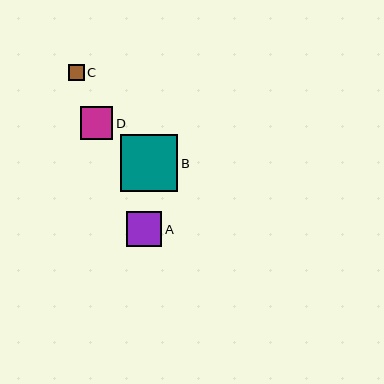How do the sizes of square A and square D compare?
Square A and square D are approximately the same size.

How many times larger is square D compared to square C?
Square D is approximately 2.1 times the size of square C.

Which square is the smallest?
Square C is the smallest with a size of approximately 16 pixels.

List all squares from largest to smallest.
From largest to smallest: B, A, D, C.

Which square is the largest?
Square B is the largest with a size of approximately 57 pixels.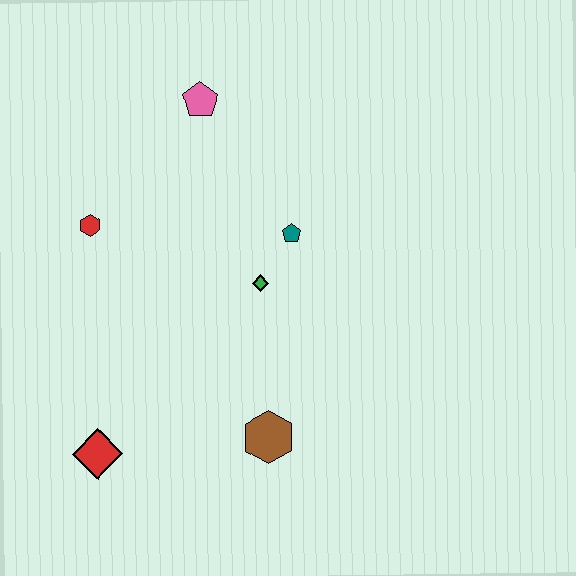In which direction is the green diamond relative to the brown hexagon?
The green diamond is above the brown hexagon.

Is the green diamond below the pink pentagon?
Yes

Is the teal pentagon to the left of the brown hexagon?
No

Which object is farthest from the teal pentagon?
The red diamond is farthest from the teal pentagon.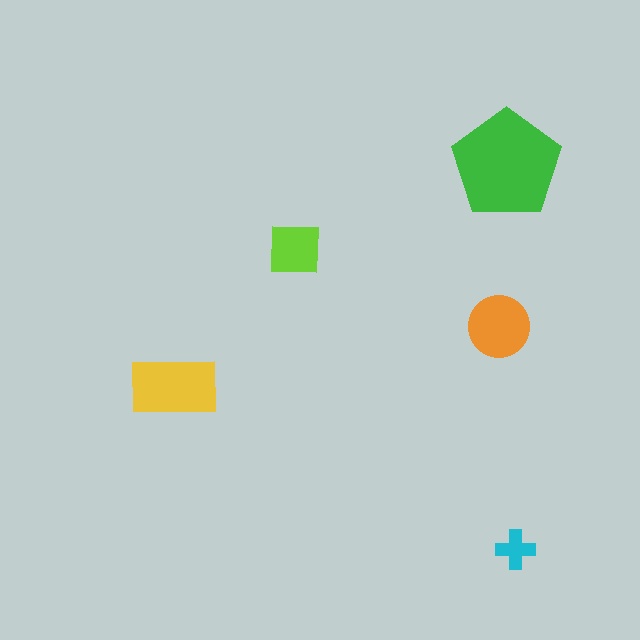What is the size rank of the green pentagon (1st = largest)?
1st.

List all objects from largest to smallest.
The green pentagon, the yellow rectangle, the orange circle, the lime square, the cyan cross.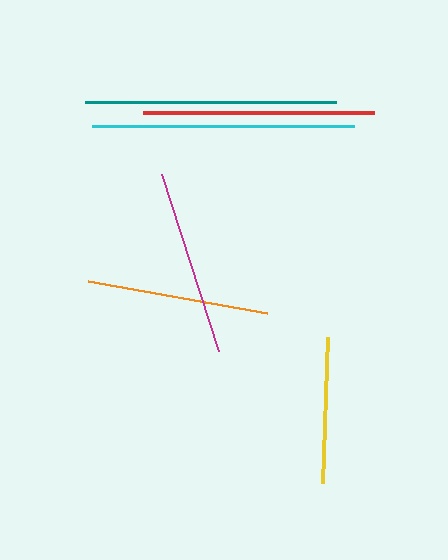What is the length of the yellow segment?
The yellow segment is approximately 145 pixels long.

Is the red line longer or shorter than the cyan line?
The cyan line is longer than the red line.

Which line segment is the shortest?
The yellow line is the shortest at approximately 145 pixels.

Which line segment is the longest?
The cyan line is the longest at approximately 261 pixels.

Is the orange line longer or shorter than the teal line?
The teal line is longer than the orange line.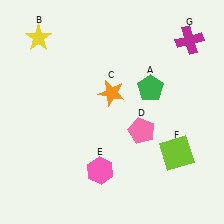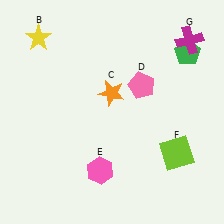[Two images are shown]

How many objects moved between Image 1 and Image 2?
2 objects moved between the two images.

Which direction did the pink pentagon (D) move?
The pink pentagon (D) moved up.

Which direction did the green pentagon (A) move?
The green pentagon (A) moved right.